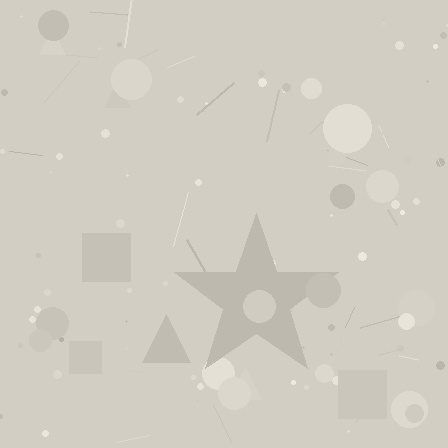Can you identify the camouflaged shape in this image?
The camouflaged shape is a star.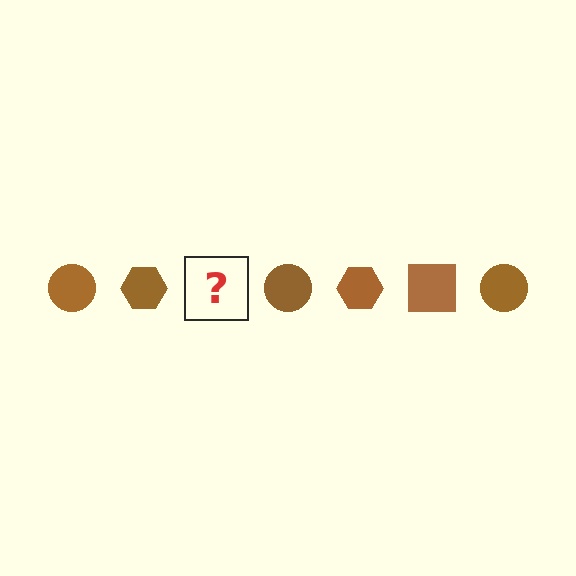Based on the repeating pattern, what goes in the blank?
The blank should be a brown square.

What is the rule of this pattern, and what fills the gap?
The rule is that the pattern cycles through circle, hexagon, square shapes in brown. The gap should be filled with a brown square.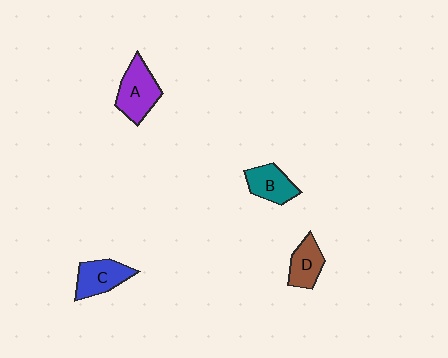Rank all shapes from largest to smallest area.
From largest to smallest: A (purple), C (blue), B (teal), D (brown).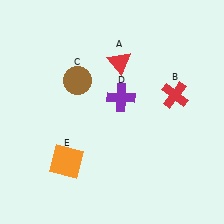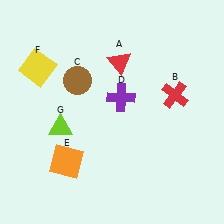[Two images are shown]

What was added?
A yellow square (F), a lime triangle (G) were added in Image 2.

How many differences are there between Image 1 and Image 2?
There are 2 differences between the two images.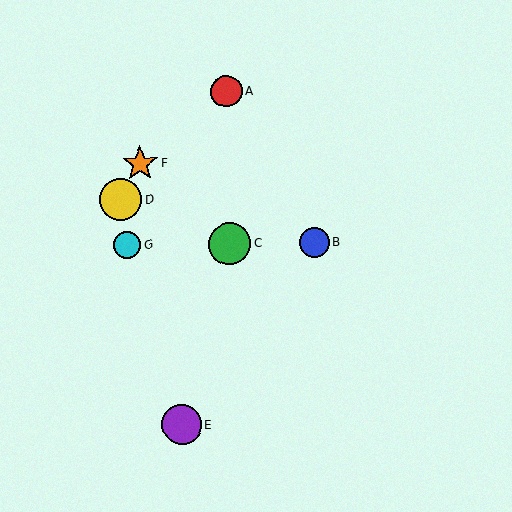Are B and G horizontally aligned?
Yes, both are at y≈242.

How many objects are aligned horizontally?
3 objects (B, C, G) are aligned horizontally.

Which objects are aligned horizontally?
Objects B, C, G are aligned horizontally.